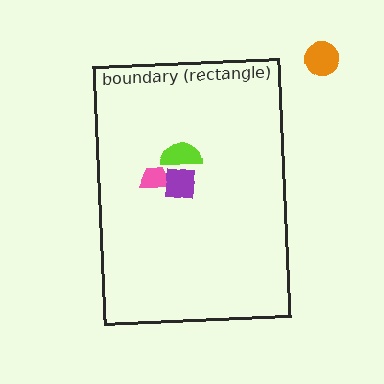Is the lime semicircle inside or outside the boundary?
Inside.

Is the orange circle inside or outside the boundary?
Outside.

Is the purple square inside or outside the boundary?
Inside.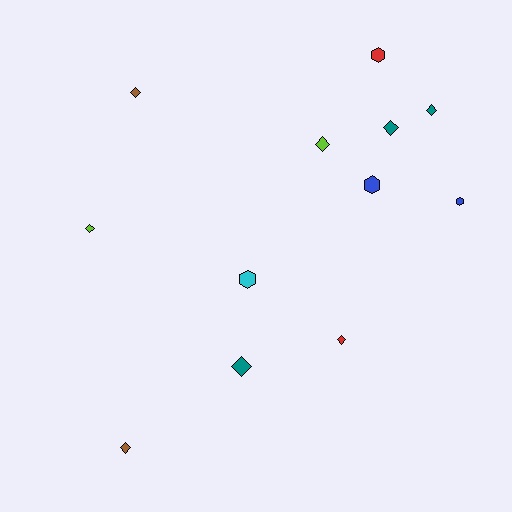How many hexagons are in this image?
There are 4 hexagons.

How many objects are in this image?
There are 12 objects.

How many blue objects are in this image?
There are 2 blue objects.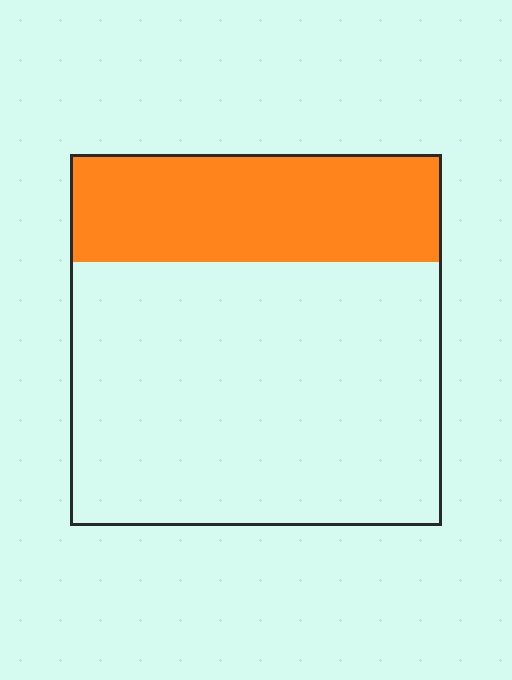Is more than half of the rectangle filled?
No.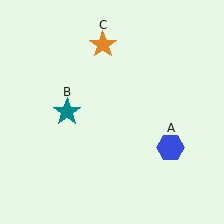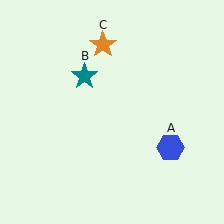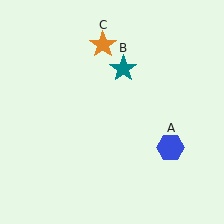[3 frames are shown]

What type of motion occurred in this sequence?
The teal star (object B) rotated clockwise around the center of the scene.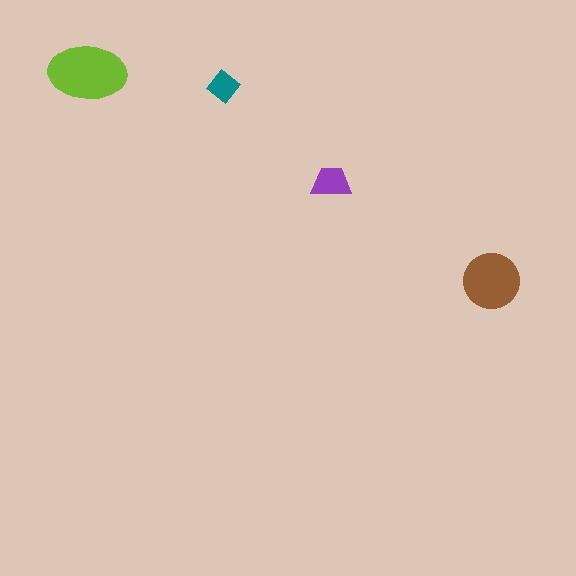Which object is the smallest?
The teal diamond.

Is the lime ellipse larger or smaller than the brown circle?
Larger.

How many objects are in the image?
There are 4 objects in the image.